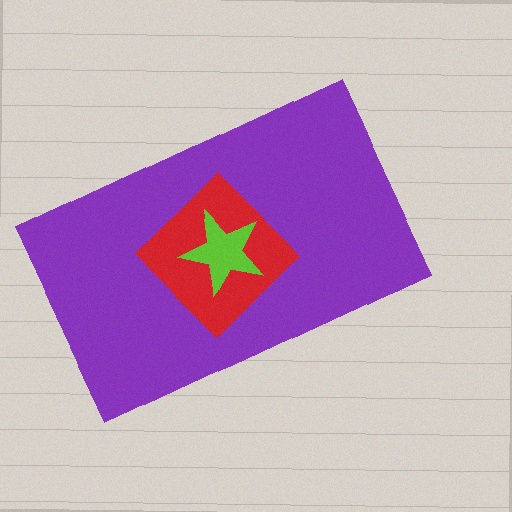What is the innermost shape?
The lime star.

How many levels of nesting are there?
3.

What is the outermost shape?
The purple rectangle.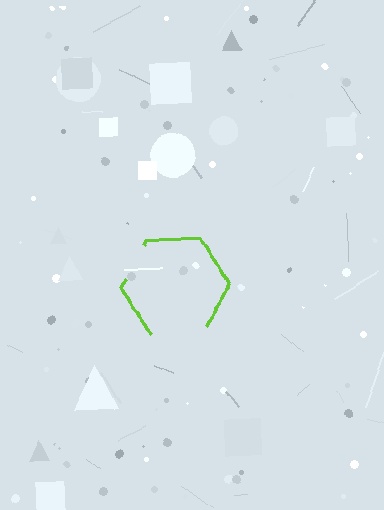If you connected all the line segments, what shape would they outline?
They would outline a hexagon.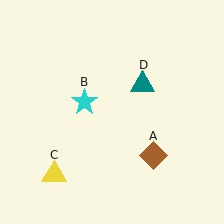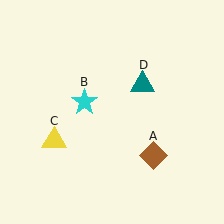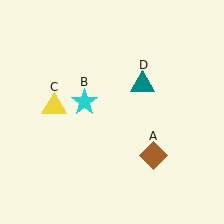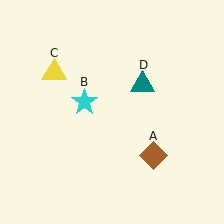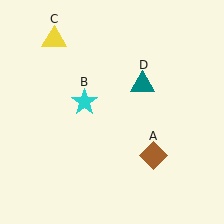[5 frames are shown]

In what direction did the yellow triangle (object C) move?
The yellow triangle (object C) moved up.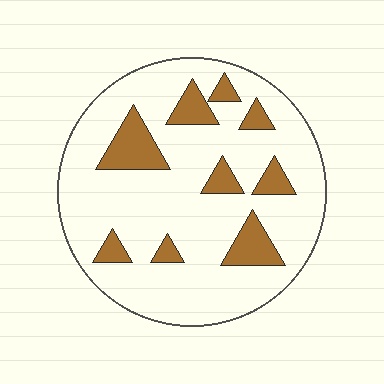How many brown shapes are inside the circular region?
9.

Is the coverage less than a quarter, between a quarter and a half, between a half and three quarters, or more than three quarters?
Less than a quarter.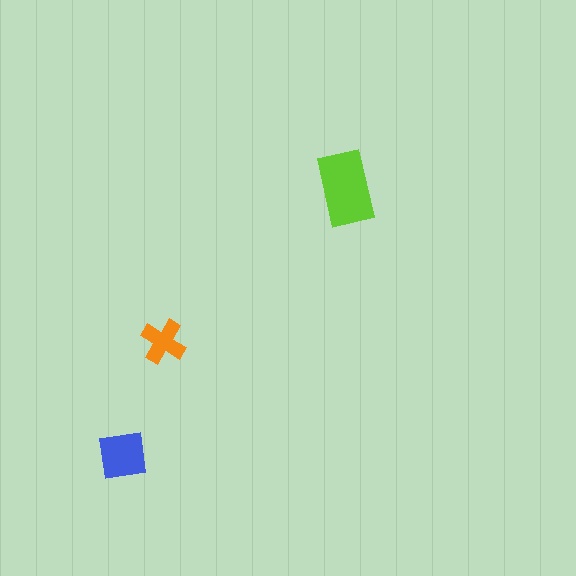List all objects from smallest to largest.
The orange cross, the blue square, the lime rectangle.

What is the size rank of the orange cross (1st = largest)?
3rd.